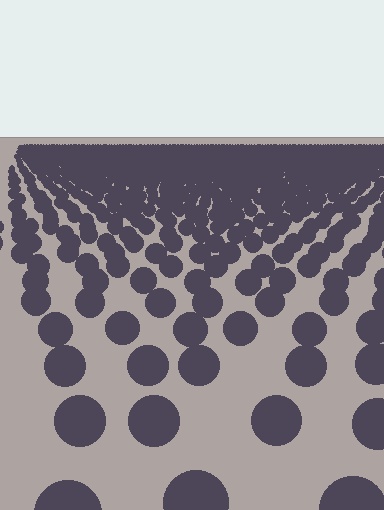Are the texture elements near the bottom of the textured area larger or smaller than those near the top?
Larger. Near the bottom, elements are closer to the viewer and appear at a bigger on-screen size.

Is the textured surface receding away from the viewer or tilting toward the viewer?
The surface is receding away from the viewer. Texture elements get smaller and denser toward the top.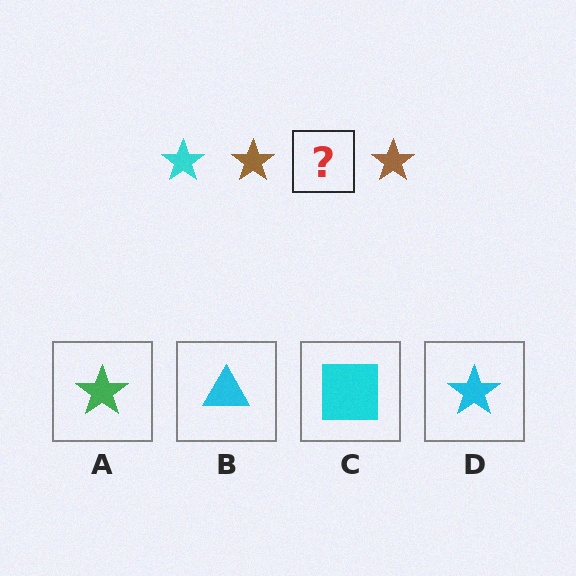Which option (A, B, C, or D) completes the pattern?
D.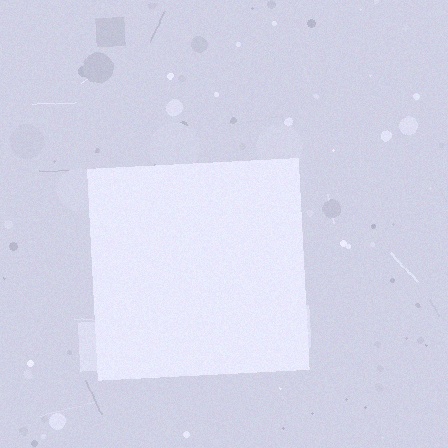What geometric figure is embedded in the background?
A square is embedded in the background.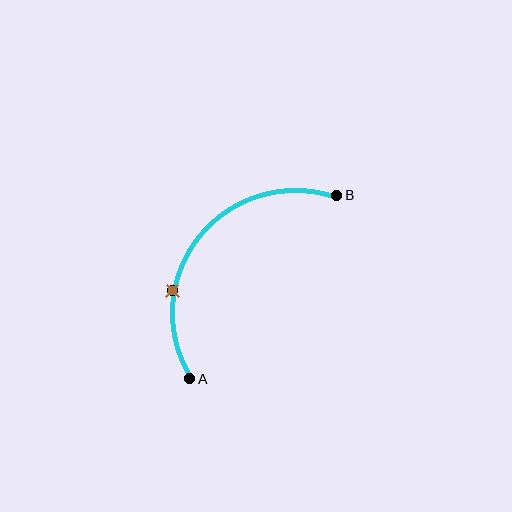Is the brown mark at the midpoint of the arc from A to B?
No. The brown mark lies on the arc but is closer to endpoint A. The arc midpoint would be at the point on the curve equidistant along the arc from both A and B.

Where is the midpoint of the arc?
The arc midpoint is the point on the curve farthest from the straight line joining A and B. It sits above and to the left of that line.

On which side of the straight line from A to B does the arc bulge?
The arc bulges above and to the left of the straight line connecting A and B.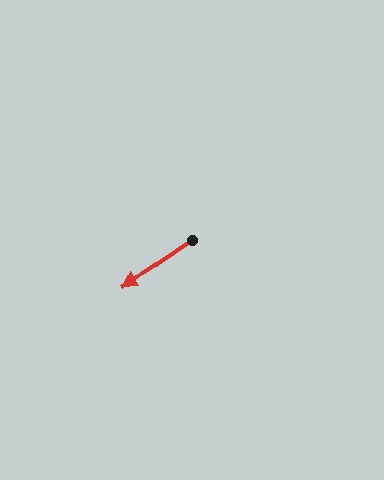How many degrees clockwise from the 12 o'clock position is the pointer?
Approximately 235 degrees.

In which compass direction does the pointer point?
Southwest.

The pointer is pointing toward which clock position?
Roughly 8 o'clock.